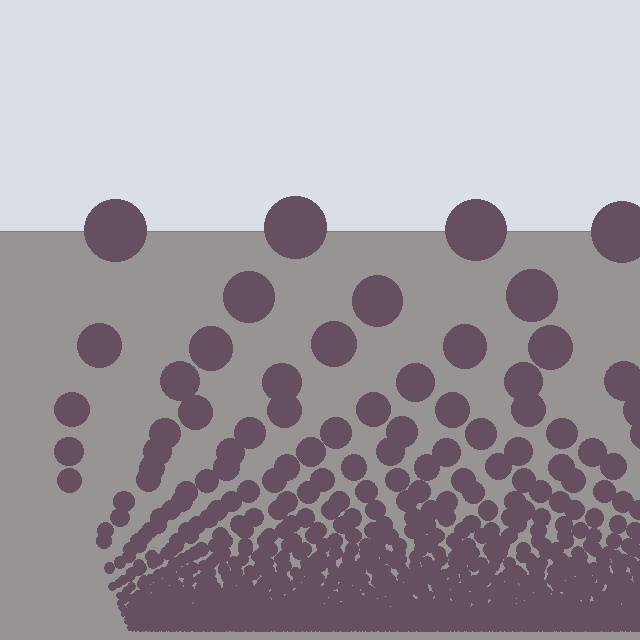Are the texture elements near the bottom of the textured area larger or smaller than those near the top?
Smaller. The gradient is inverted — elements near the bottom are smaller and denser.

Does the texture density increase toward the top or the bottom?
Density increases toward the bottom.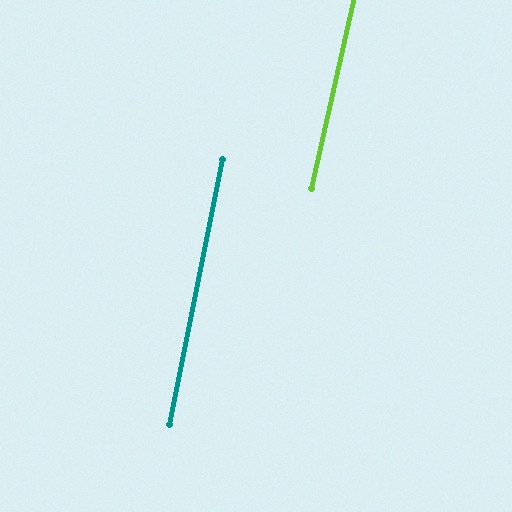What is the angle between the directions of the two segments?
Approximately 1 degree.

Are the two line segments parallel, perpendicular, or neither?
Parallel — their directions differ by only 1.4°.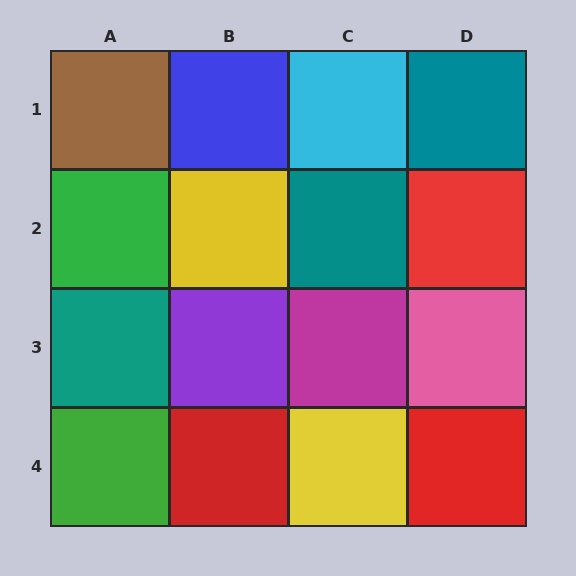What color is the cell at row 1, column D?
Teal.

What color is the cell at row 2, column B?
Yellow.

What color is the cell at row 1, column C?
Cyan.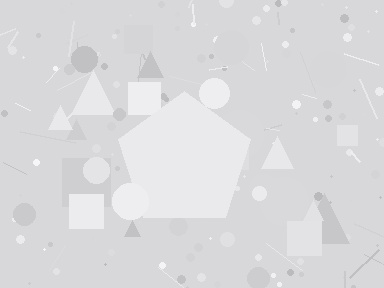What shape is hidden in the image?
A pentagon is hidden in the image.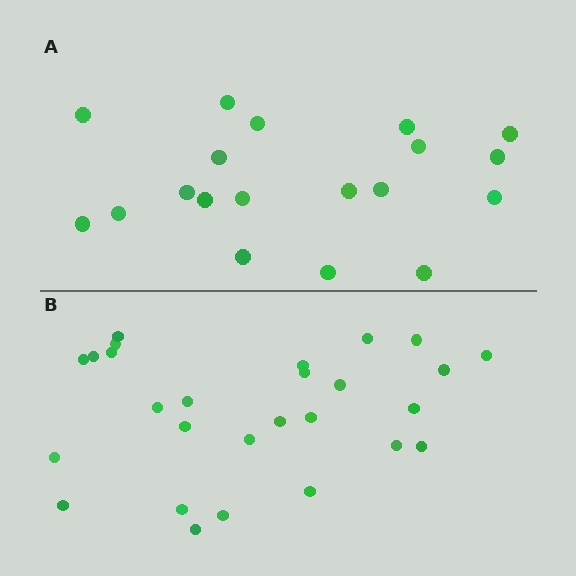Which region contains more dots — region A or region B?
Region B (the bottom region) has more dots.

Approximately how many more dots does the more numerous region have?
Region B has roughly 8 or so more dots than region A.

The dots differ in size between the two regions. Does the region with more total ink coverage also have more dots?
No. Region A has more total ink coverage because its dots are larger, but region B actually contains more individual dots. Total area can be misleading — the number of items is what matters here.